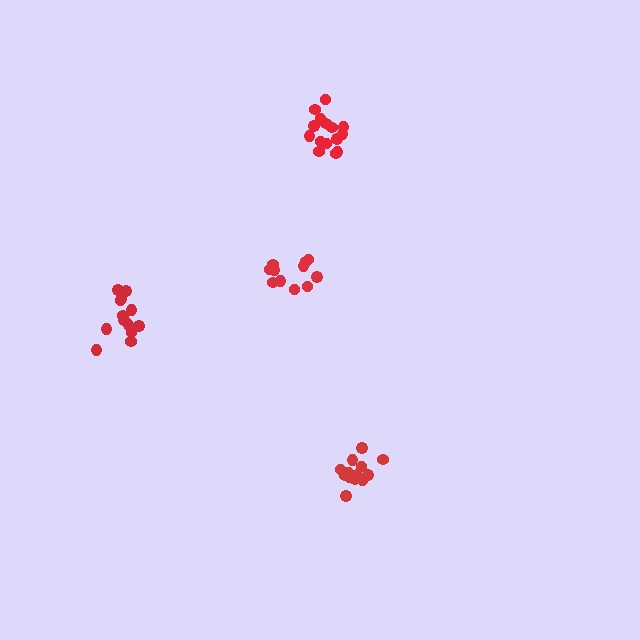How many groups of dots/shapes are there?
There are 4 groups.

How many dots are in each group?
Group 1: 13 dots, Group 2: 15 dots, Group 3: 14 dots, Group 4: 11 dots (53 total).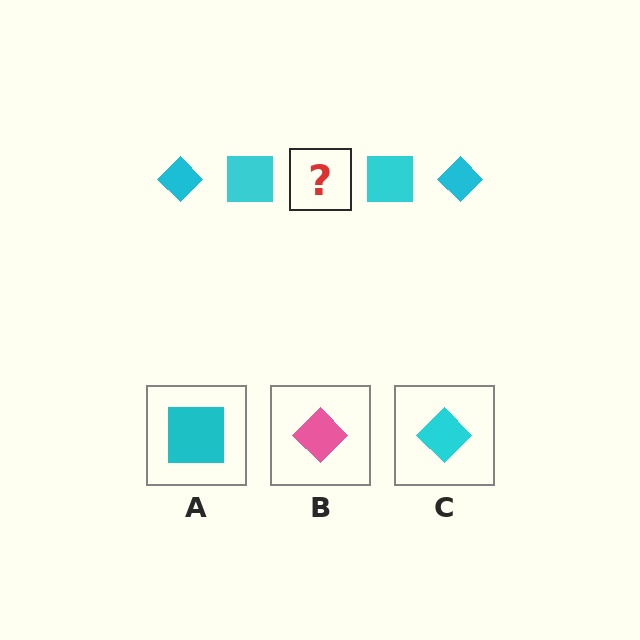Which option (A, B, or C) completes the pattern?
C.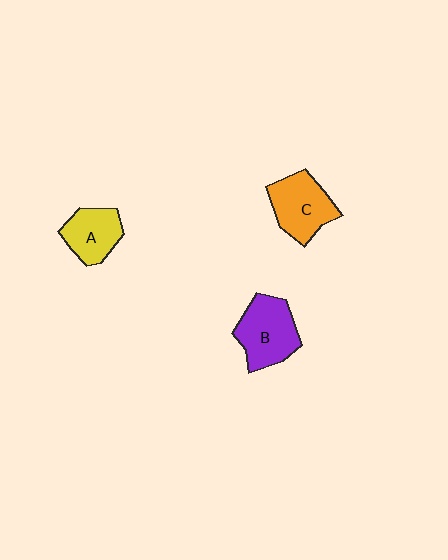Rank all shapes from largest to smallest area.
From largest to smallest: B (purple), C (orange), A (yellow).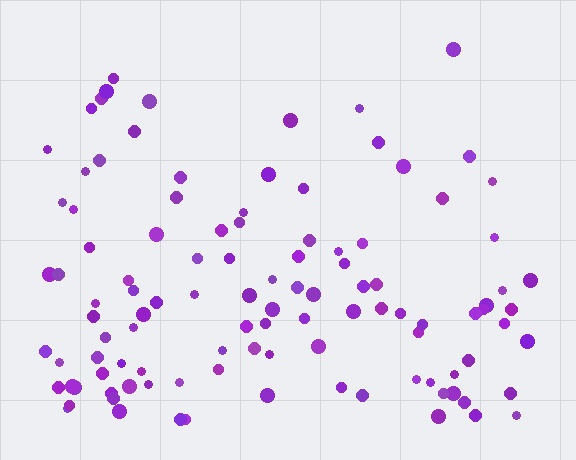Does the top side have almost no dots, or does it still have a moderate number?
Still a moderate number, just noticeably fewer than the bottom.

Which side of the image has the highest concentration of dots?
The bottom.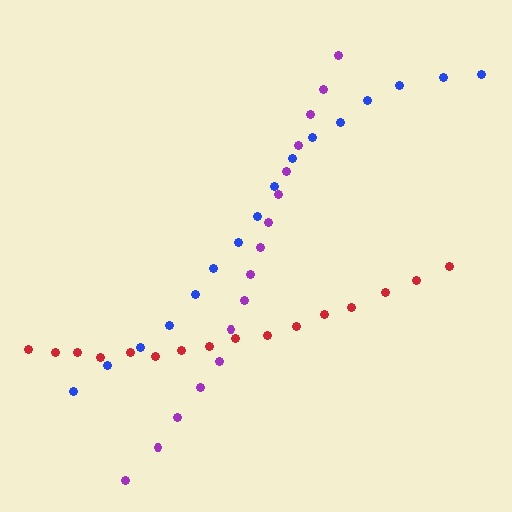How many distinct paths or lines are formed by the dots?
There are 3 distinct paths.